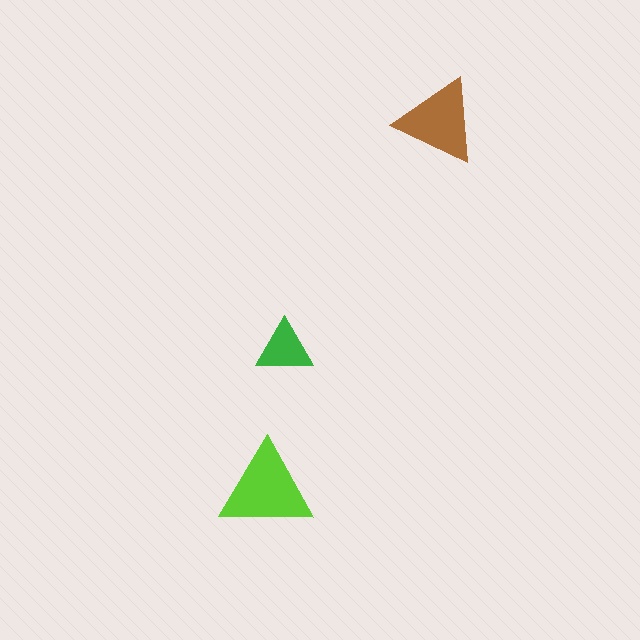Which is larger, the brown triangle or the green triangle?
The brown one.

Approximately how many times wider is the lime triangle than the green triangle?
About 1.5 times wider.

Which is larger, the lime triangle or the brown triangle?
The lime one.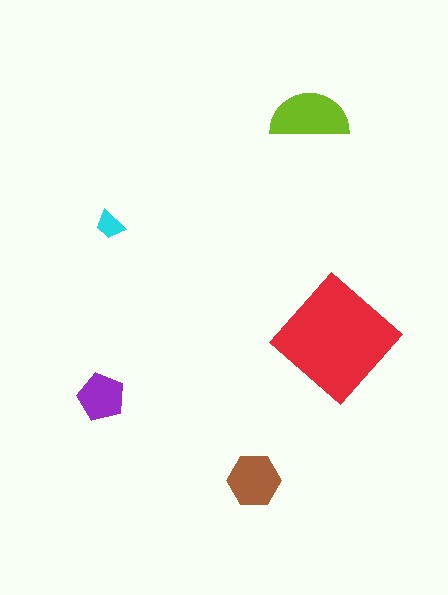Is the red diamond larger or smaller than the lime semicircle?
Larger.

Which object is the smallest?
The cyan trapezoid.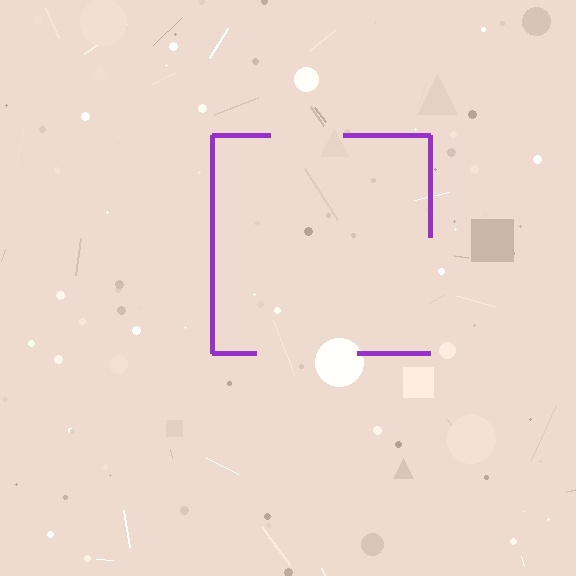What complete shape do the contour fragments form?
The contour fragments form a square.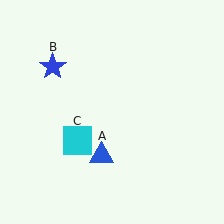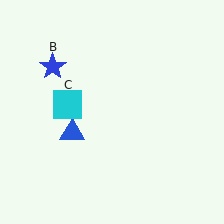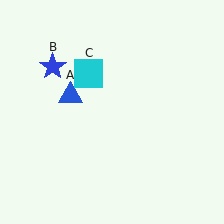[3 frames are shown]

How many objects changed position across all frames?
2 objects changed position: blue triangle (object A), cyan square (object C).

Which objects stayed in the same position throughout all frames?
Blue star (object B) remained stationary.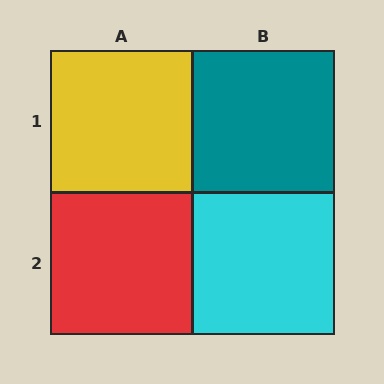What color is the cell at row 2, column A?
Red.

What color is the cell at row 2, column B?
Cyan.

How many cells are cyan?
1 cell is cyan.